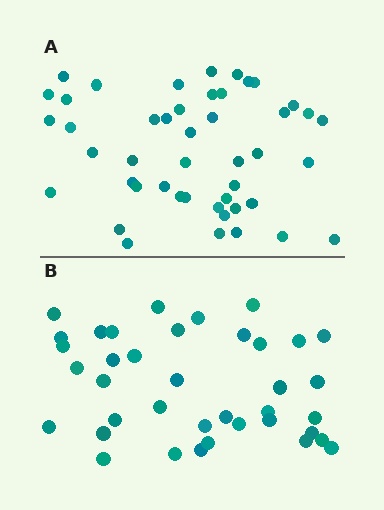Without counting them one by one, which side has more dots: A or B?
Region A (the top region) has more dots.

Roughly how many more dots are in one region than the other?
Region A has roughly 8 or so more dots than region B.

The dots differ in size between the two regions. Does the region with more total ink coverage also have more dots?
No. Region B has more total ink coverage because its dots are larger, but region A actually contains more individual dots. Total area can be misleading — the number of items is what matters here.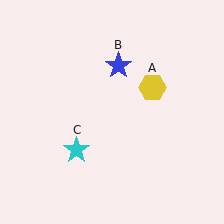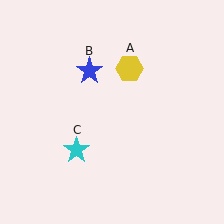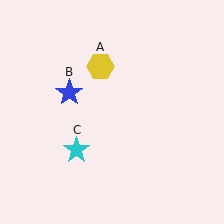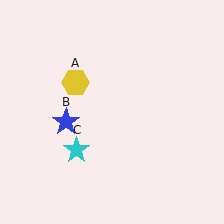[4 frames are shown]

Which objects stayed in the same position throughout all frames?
Cyan star (object C) remained stationary.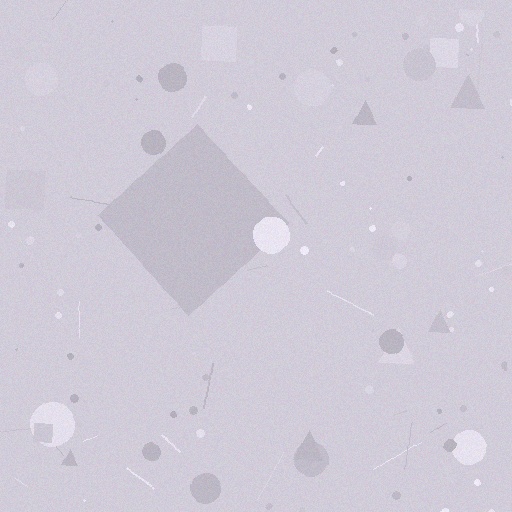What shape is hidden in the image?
A diamond is hidden in the image.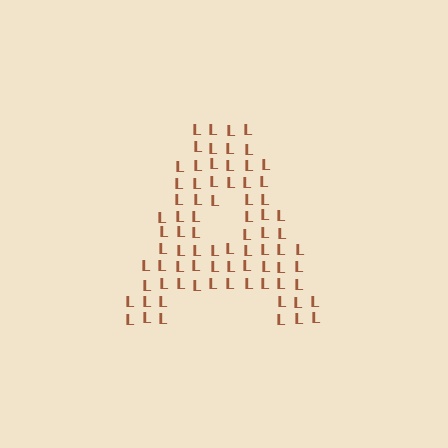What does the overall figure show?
The overall figure shows the letter A.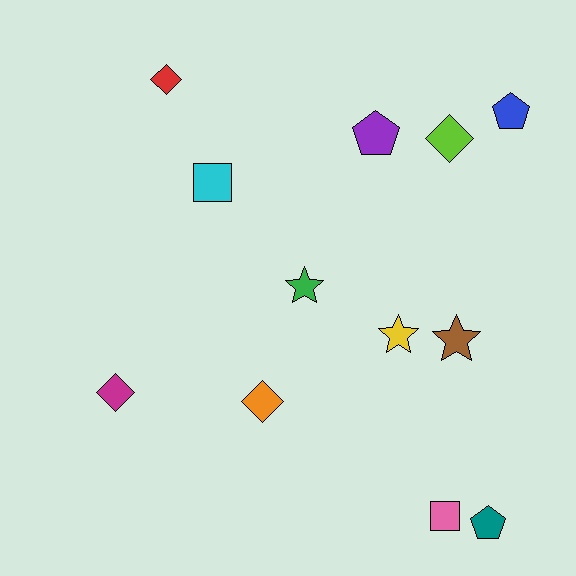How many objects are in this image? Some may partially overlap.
There are 12 objects.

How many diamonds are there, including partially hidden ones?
There are 4 diamonds.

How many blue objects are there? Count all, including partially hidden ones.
There is 1 blue object.